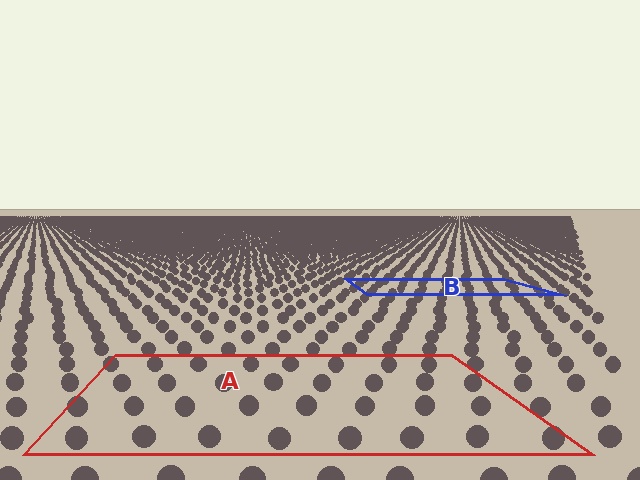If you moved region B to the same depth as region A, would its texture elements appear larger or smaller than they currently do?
They would appear larger. At a closer depth, the same texture elements are projected at a bigger on-screen size.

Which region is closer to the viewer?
Region A is closer. The texture elements there are larger and more spread out.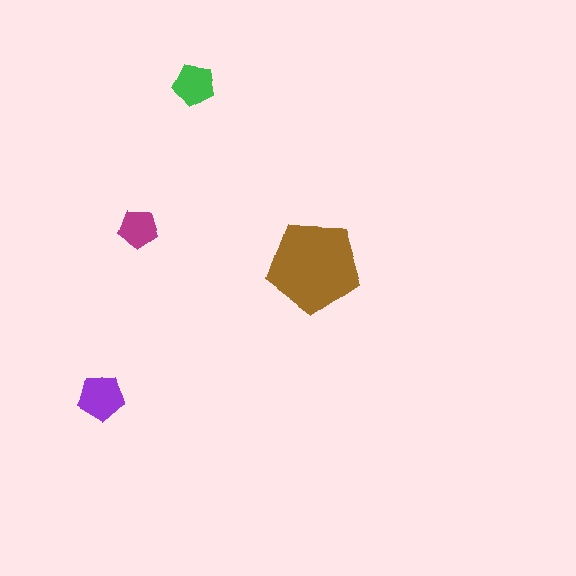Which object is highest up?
The green pentagon is topmost.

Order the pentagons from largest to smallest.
the brown one, the purple one, the green one, the magenta one.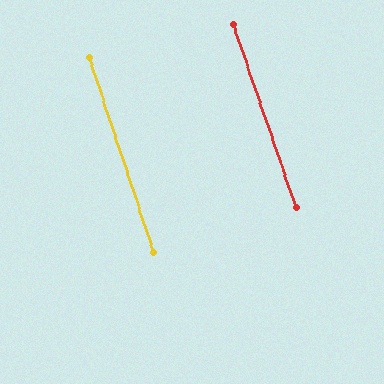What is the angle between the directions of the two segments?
Approximately 1 degree.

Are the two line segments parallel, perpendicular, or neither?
Parallel — their directions differ by only 0.7°.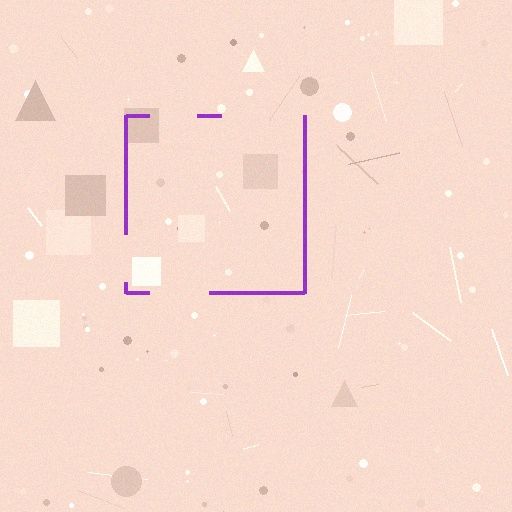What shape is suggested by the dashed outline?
The dashed outline suggests a square.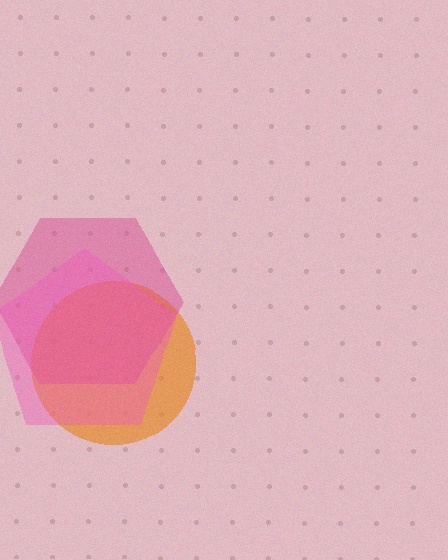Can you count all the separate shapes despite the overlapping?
Yes, there are 3 separate shapes.